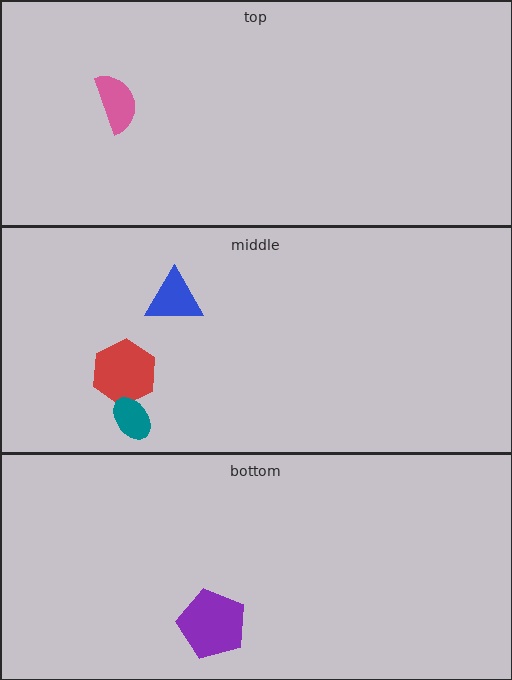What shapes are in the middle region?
The blue triangle, the red hexagon, the teal ellipse.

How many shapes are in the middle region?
3.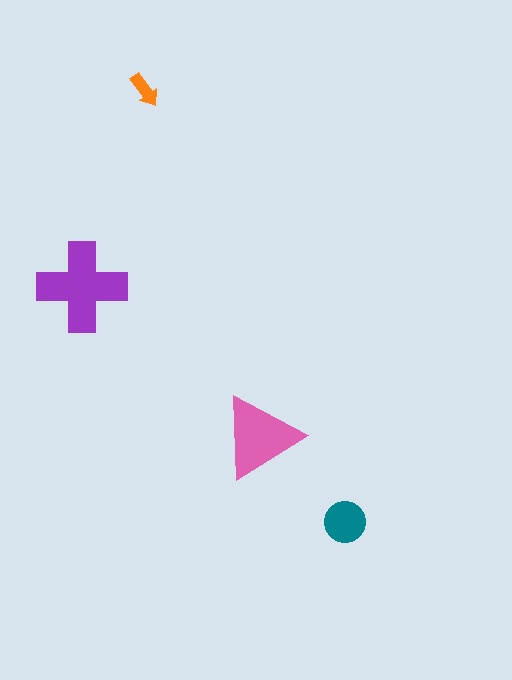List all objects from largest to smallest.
The purple cross, the pink triangle, the teal circle, the orange arrow.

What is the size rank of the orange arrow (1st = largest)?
4th.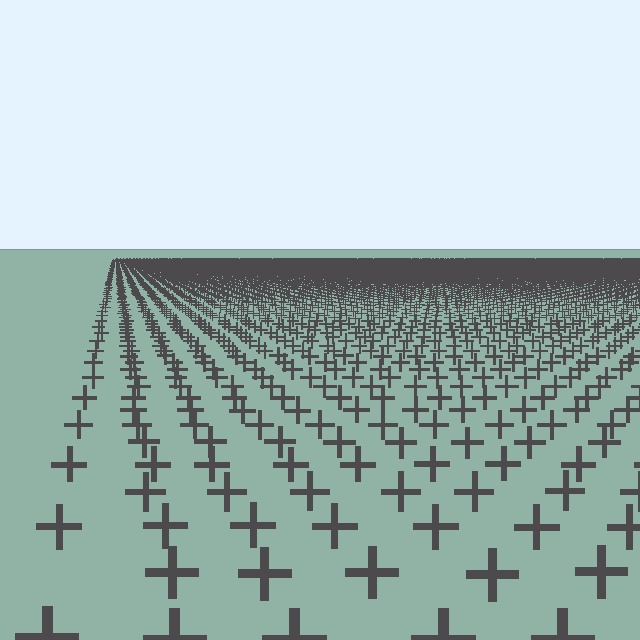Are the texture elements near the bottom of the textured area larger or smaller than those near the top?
Larger. Near the bottom, elements are closer to the viewer and appear at a bigger on-screen size.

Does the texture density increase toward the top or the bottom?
Density increases toward the top.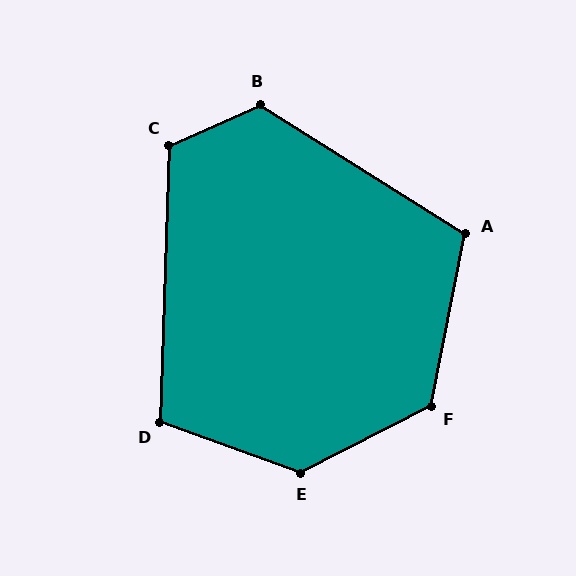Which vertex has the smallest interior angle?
D, at approximately 108 degrees.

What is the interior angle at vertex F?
Approximately 128 degrees (obtuse).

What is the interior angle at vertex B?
Approximately 123 degrees (obtuse).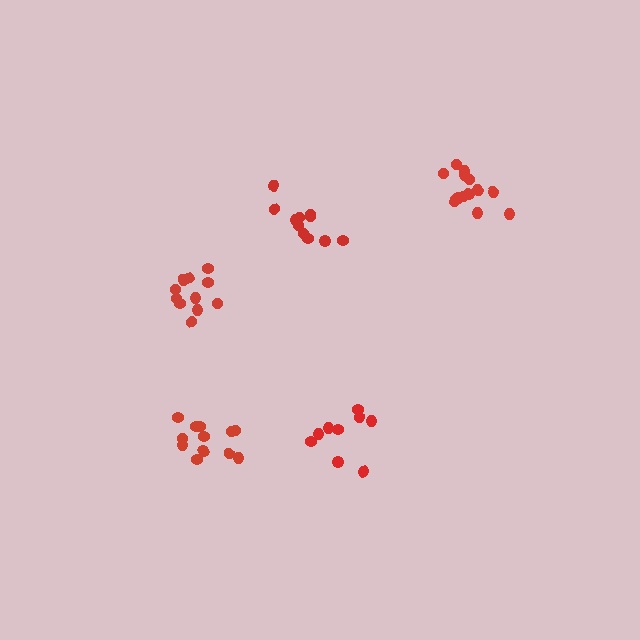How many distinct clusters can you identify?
There are 5 distinct clusters.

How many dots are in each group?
Group 1: 11 dots, Group 2: 9 dots, Group 3: 12 dots, Group 4: 12 dots, Group 5: 14 dots (58 total).